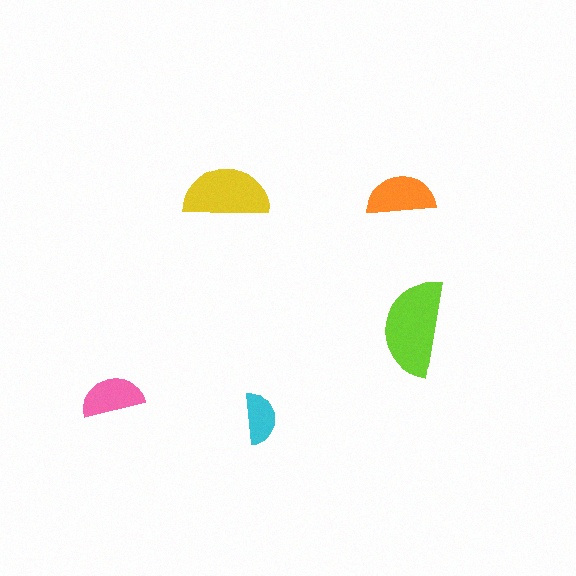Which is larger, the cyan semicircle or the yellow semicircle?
The yellow one.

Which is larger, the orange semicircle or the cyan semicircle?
The orange one.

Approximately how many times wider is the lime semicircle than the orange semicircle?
About 1.5 times wider.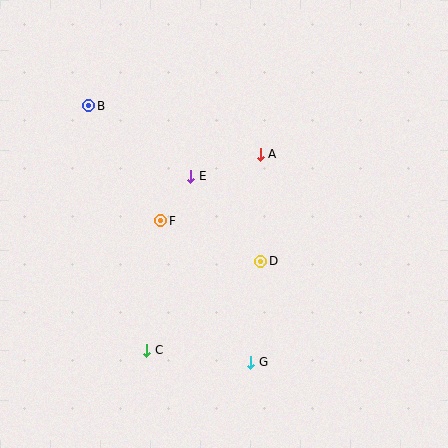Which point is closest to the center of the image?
Point D at (261, 261) is closest to the center.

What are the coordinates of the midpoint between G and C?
The midpoint between G and C is at (199, 356).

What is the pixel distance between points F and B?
The distance between F and B is 136 pixels.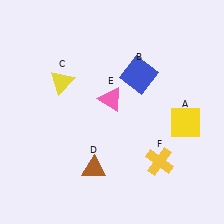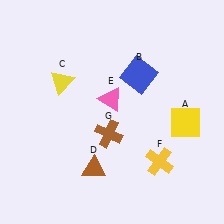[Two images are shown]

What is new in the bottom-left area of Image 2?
A brown cross (G) was added in the bottom-left area of Image 2.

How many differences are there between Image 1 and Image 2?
There is 1 difference between the two images.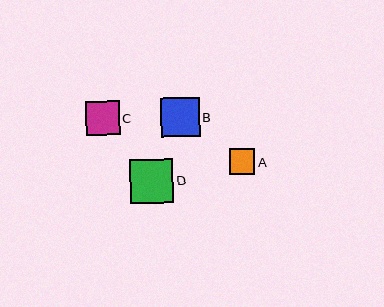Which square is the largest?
Square D is the largest with a size of approximately 43 pixels.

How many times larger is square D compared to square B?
Square D is approximately 1.1 times the size of square B.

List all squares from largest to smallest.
From largest to smallest: D, B, C, A.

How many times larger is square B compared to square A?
Square B is approximately 1.5 times the size of square A.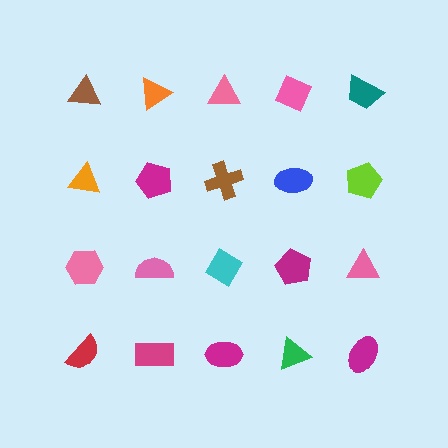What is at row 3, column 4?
A magenta pentagon.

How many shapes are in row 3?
5 shapes.